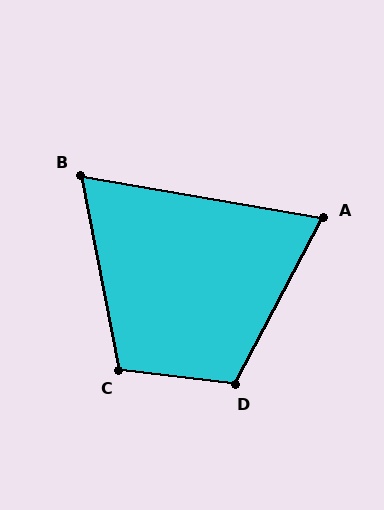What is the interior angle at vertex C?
Approximately 108 degrees (obtuse).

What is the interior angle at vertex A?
Approximately 72 degrees (acute).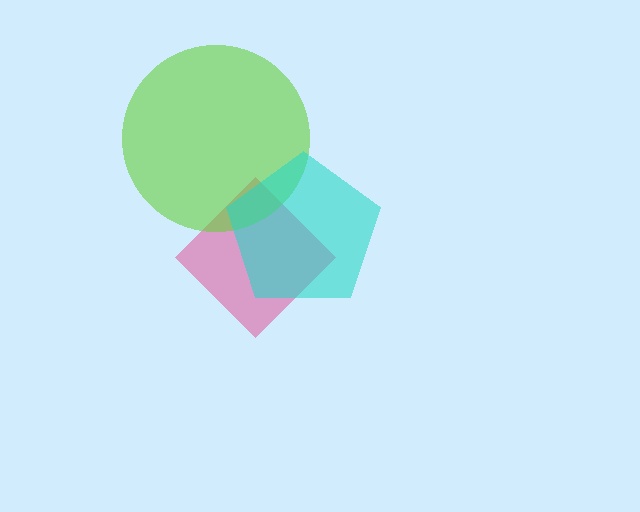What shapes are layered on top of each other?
The layered shapes are: a pink diamond, a lime circle, a cyan pentagon.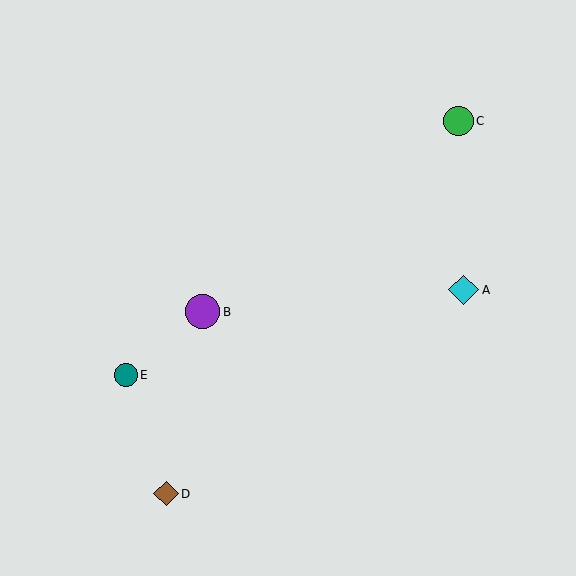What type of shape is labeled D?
Shape D is a brown diamond.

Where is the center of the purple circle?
The center of the purple circle is at (203, 312).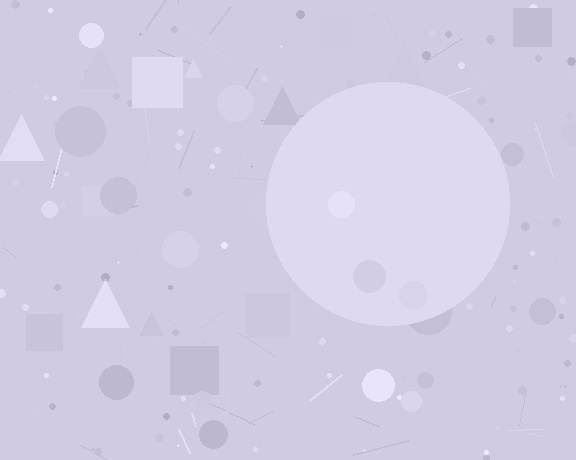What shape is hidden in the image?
A circle is hidden in the image.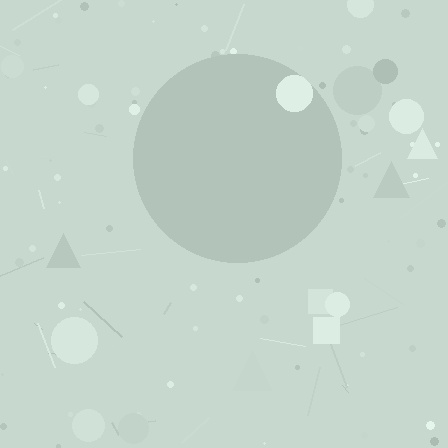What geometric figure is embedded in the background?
A circle is embedded in the background.